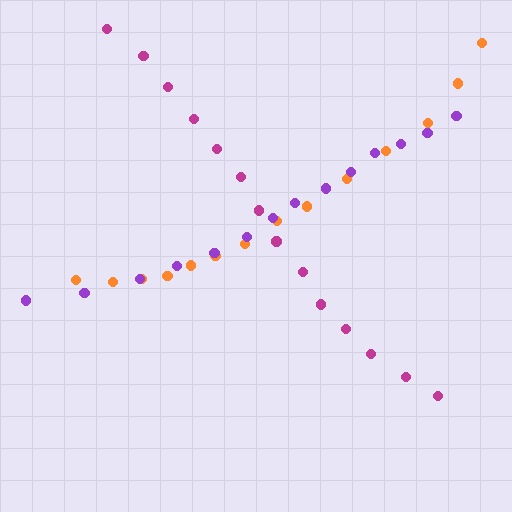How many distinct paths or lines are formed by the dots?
There are 3 distinct paths.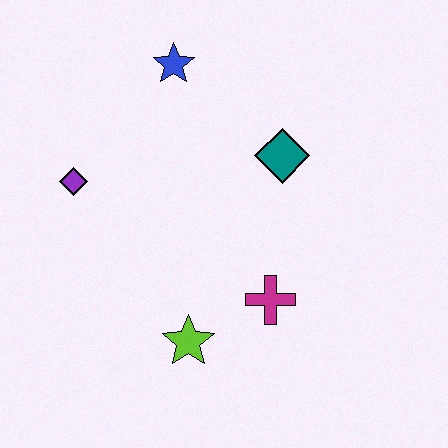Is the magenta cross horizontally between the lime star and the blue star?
No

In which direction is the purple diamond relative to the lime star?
The purple diamond is above the lime star.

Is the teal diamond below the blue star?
Yes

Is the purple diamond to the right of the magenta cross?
No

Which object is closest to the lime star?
The magenta cross is closest to the lime star.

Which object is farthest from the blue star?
The lime star is farthest from the blue star.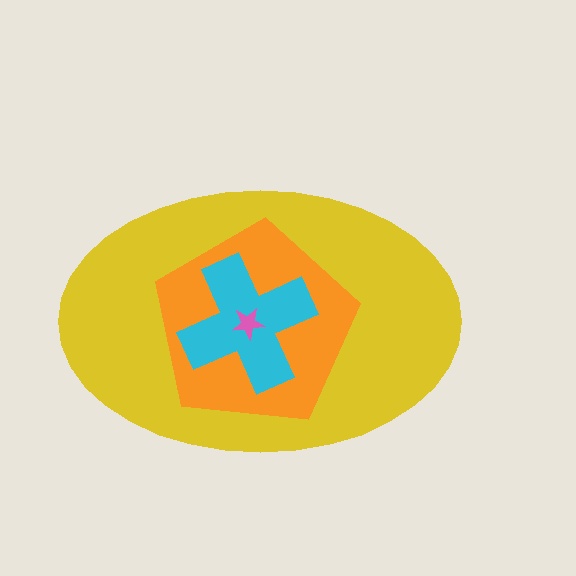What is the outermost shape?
The yellow ellipse.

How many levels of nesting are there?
4.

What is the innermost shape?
The pink star.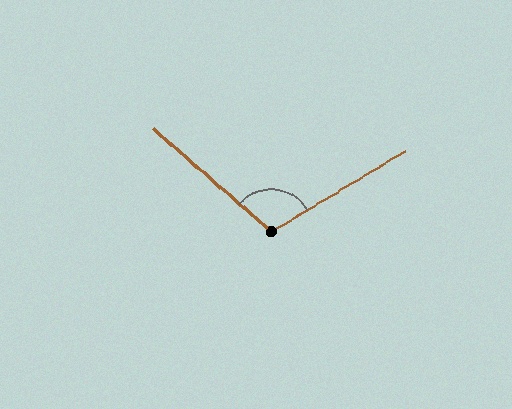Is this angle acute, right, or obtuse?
It is obtuse.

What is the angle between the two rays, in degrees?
Approximately 108 degrees.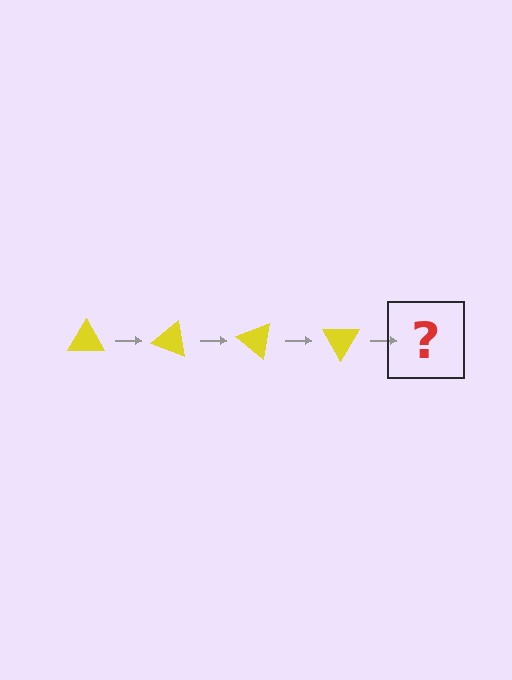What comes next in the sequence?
The next element should be a yellow triangle rotated 80 degrees.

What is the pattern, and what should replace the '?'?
The pattern is that the triangle rotates 20 degrees each step. The '?' should be a yellow triangle rotated 80 degrees.